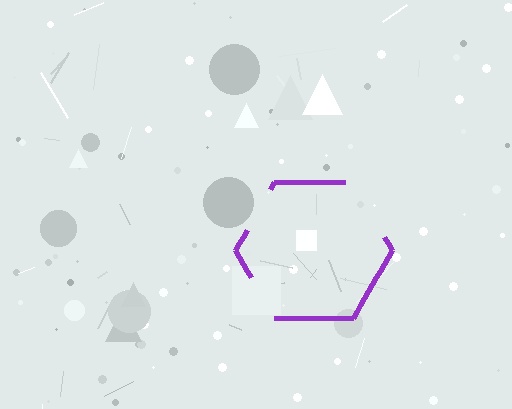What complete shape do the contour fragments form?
The contour fragments form a hexagon.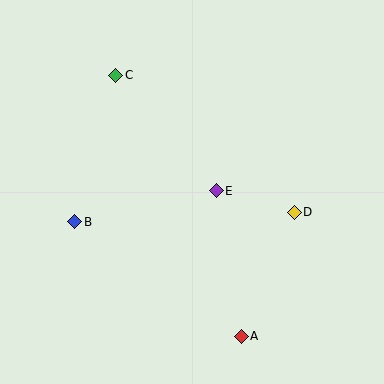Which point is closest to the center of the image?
Point E at (216, 191) is closest to the center.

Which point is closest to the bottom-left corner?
Point B is closest to the bottom-left corner.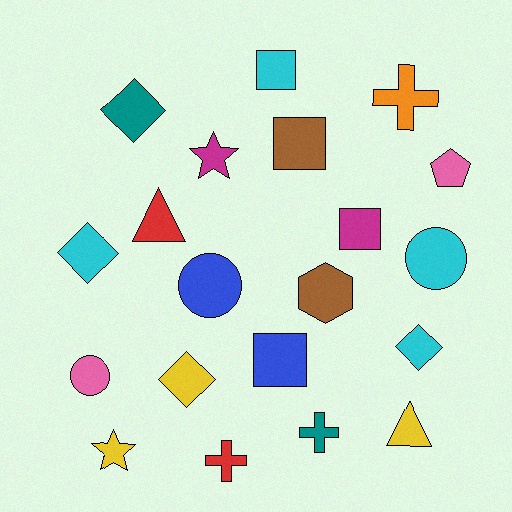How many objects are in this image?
There are 20 objects.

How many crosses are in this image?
There are 3 crosses.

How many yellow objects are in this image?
There are 3 yellow objects.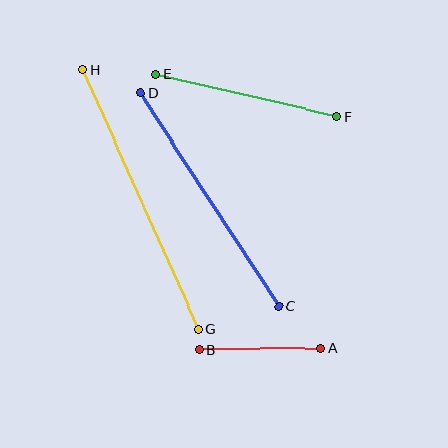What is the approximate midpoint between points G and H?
The midpoint is at approximately (141, 199) pixels.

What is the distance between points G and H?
The distance is approximately 284 pixels.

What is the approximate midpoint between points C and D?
The midpoint is at approximately (210, 200) pixels.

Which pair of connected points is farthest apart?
Points G and H are farthest apart.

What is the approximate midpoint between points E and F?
The midpoint is at approximately (246, 95) pixels.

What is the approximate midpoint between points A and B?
The midpoint is at approximately (260, 349) pixels.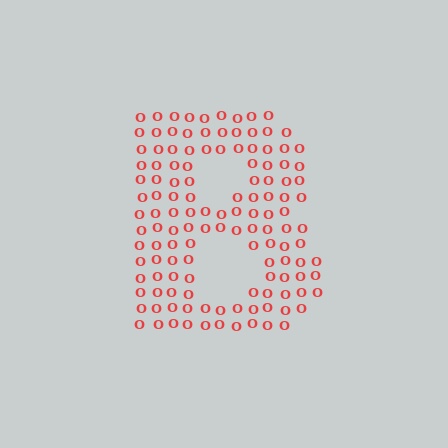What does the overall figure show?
The overall figure shows the letter B.